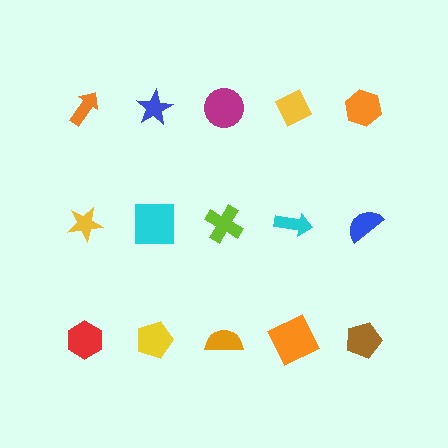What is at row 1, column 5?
An orange hexagon.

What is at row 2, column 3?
A lime cross.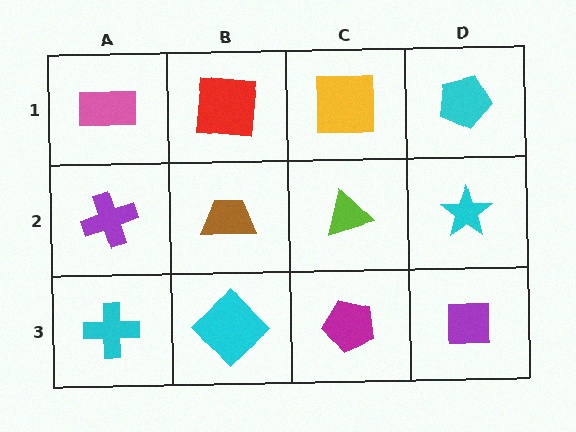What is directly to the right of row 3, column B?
A magenta pentagon.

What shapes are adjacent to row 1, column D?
A cyan star (row 2, column D), a yellow square (row 1, column C).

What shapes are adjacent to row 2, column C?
A yellow square (row 1, column C), a magenta pentagon (row 3, column C), a brown trapezoid (row 2, column B), a cyan star (row 2, column D).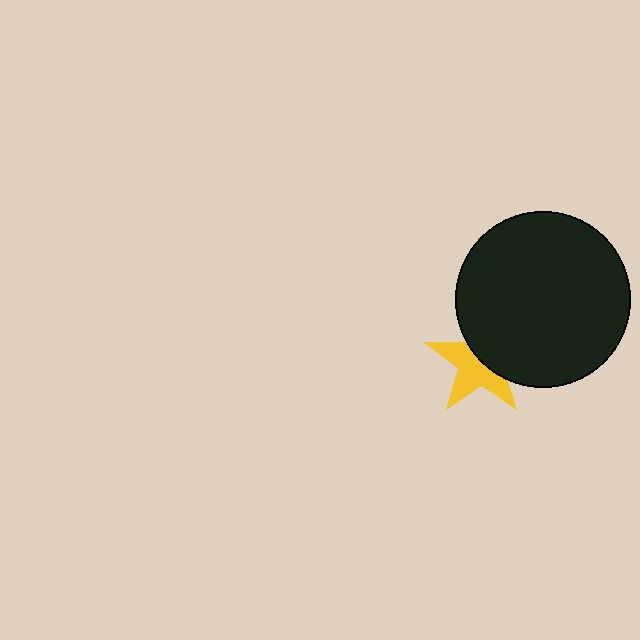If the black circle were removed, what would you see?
You would see the complete yellow star.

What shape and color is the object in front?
The object in front is a black circle.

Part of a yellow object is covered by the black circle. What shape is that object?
It is a star.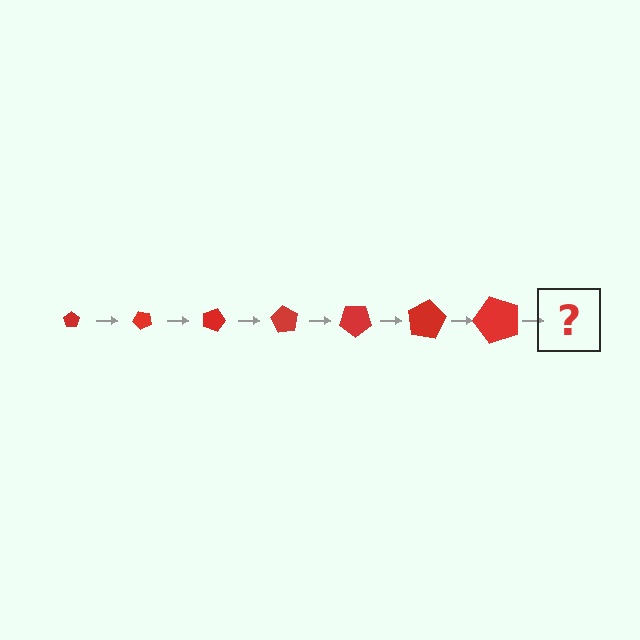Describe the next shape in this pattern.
It should be a pentagon, larger than the previous one and rotated 315 degrees from the start.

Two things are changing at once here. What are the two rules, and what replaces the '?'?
The two rules are that the pentagon grows larger each step and it rotates 45 degrees each step. The '?' should be a pentagon, larger than the previous one and rotated 315 degrees from the start.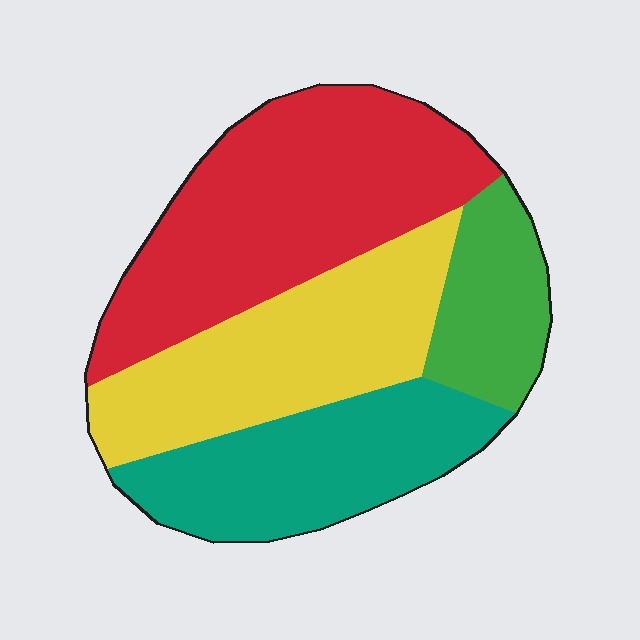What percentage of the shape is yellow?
Yellow takes up between a sixth and a third of the shape.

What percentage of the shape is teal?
Teal takes up about one quarter (1/4) of the shape.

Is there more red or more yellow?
Red.